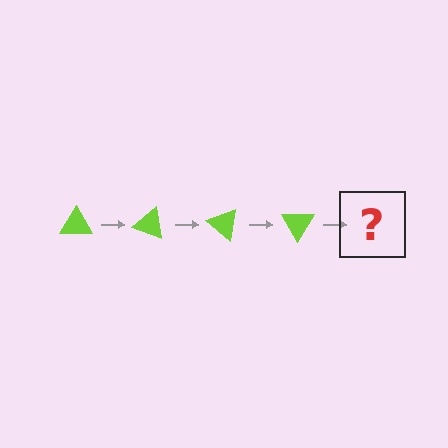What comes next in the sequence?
The next element should be a lime triangle rotated 80 degrees.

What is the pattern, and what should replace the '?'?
The pattern is that the triangle rotates 20 degrees each step. The '?' should be a lime triangle rotated 80 degrees.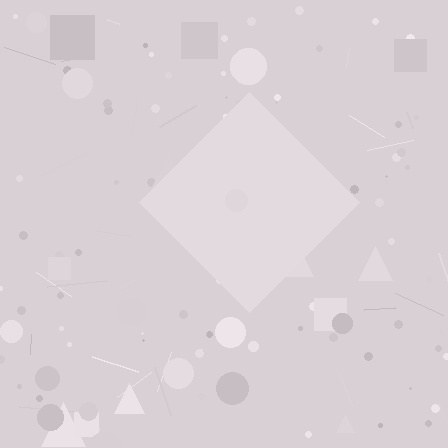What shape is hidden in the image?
A diamond is hidden in the image.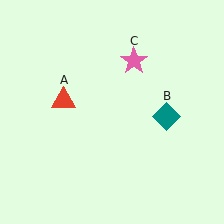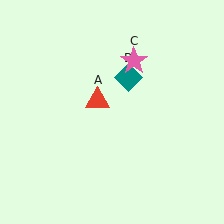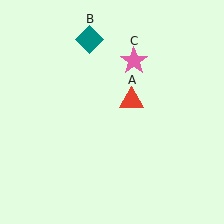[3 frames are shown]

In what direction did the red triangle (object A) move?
The red triangle (object A) moved right.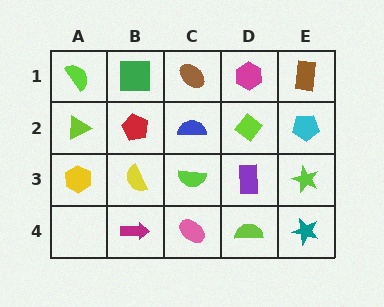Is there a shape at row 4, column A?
No, that cell is empty.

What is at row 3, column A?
A yellow hexagon.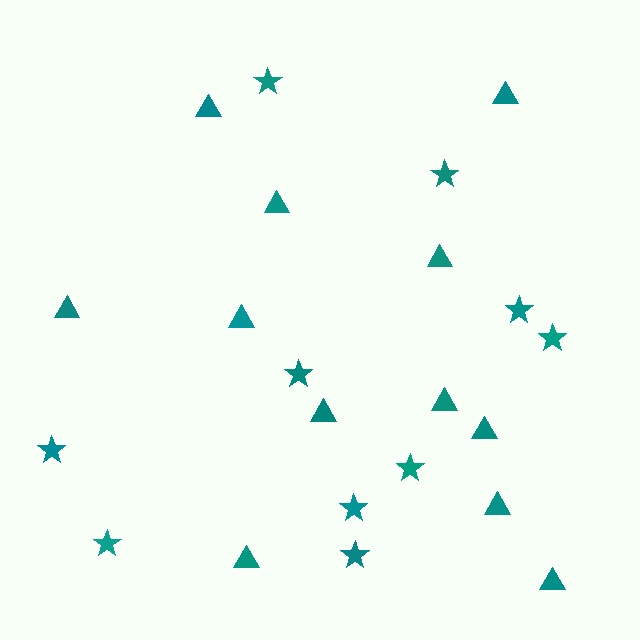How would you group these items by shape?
There are 2 groups: one group of triangles (12) and one group of stars (10).